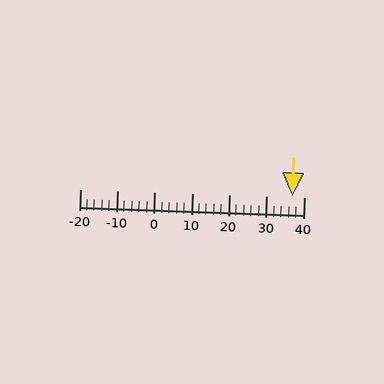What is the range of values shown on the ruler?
The ruler shows values from -20 to 40.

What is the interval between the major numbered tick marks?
The major tick marks are spaced 10 units apart.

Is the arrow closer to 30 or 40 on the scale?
The arrow is closer to 40.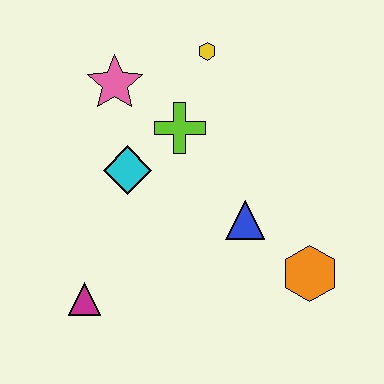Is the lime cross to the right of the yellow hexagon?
No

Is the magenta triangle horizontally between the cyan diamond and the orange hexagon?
No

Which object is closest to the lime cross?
The cyan diamond is closest to the lime cross.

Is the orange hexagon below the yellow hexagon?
Yes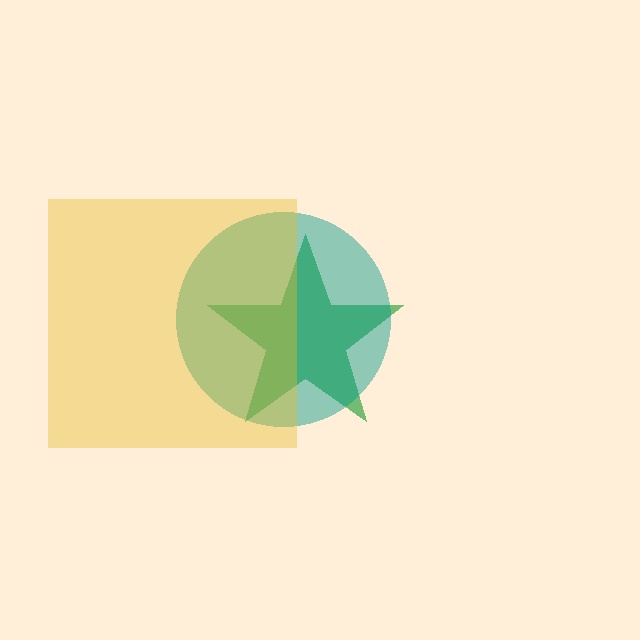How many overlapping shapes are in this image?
There are 3 overlapping shapes in the image.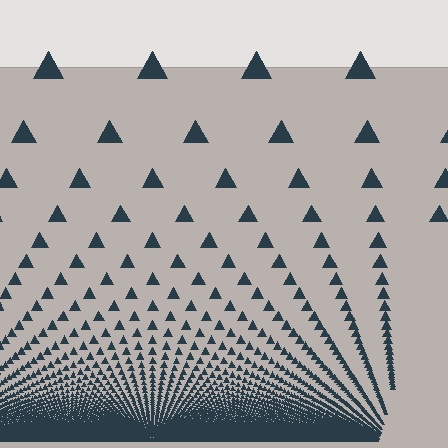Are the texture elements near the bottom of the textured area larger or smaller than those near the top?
Smaller. The gradient is inverted — elements near the bottom are smaller and denser.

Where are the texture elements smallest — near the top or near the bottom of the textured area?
Near the bottom.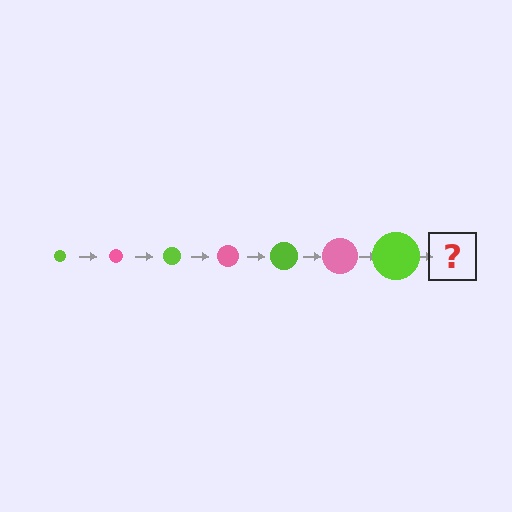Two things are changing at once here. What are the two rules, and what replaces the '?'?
The two rules are that the circle grows larger each step and the color cycles through lime and pink. The '?' should be a pink circle, larger than the previous one.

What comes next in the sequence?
The next element should be a pink circle, larger than the previous one.